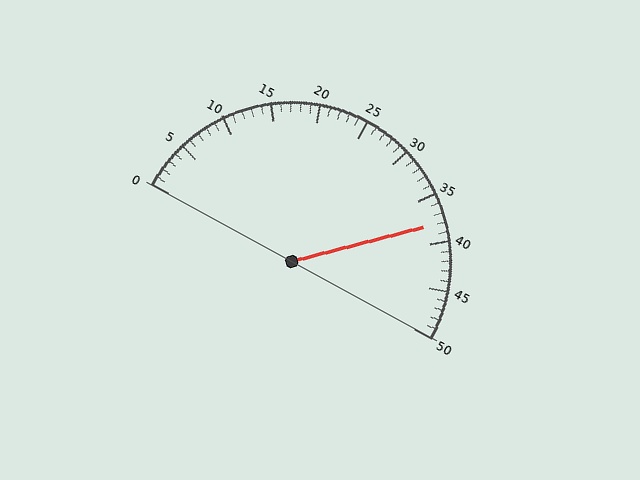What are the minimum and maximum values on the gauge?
The gauge ranges from 0 to 50.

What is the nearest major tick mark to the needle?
The nearest major tick mark is 40.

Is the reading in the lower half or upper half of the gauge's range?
The reading is in the upper half of the range (0 to 50).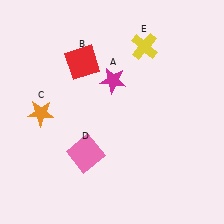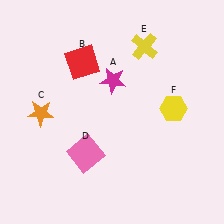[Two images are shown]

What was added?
A yellow hexagon (F) was added in Image 2.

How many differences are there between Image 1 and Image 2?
There is 1 difference between the two images.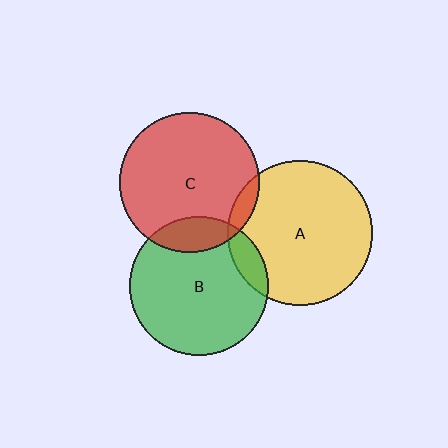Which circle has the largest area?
Circle A (yellow).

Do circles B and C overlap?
Yes.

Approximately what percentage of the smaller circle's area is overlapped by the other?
Approximately 15%.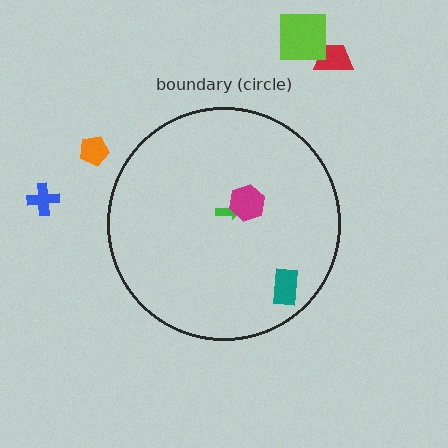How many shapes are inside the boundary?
3 inside, 4 outside.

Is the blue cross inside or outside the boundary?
Outside.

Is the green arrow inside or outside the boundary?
Inside.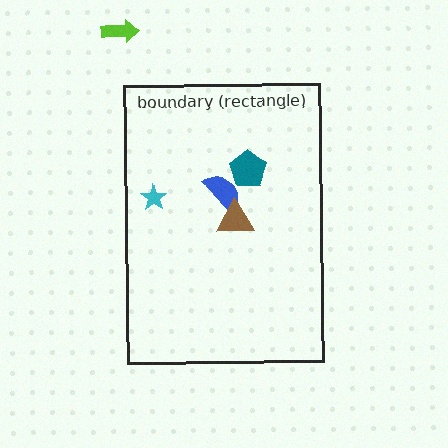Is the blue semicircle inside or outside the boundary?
Inside.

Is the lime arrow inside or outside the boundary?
Outside.